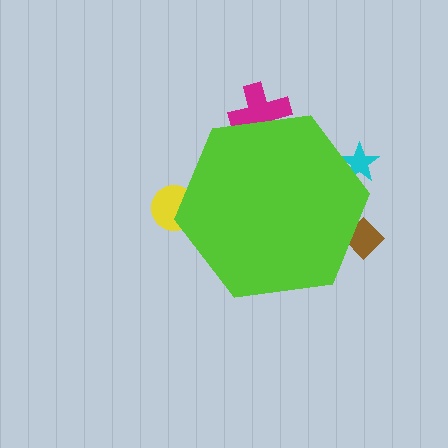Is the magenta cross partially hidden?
Yes, the magenta cross is partially hidden behind the lime hexagon.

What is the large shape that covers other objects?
A lime hexagon.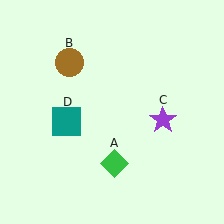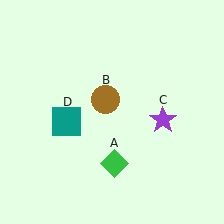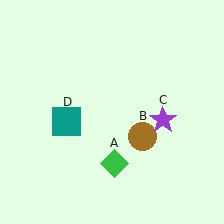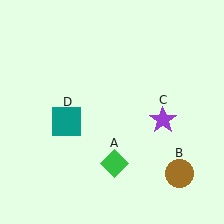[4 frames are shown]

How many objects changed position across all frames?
1 object changed position: brown circle (object B).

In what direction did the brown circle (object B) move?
The brown circle (object B) moved down and to the right.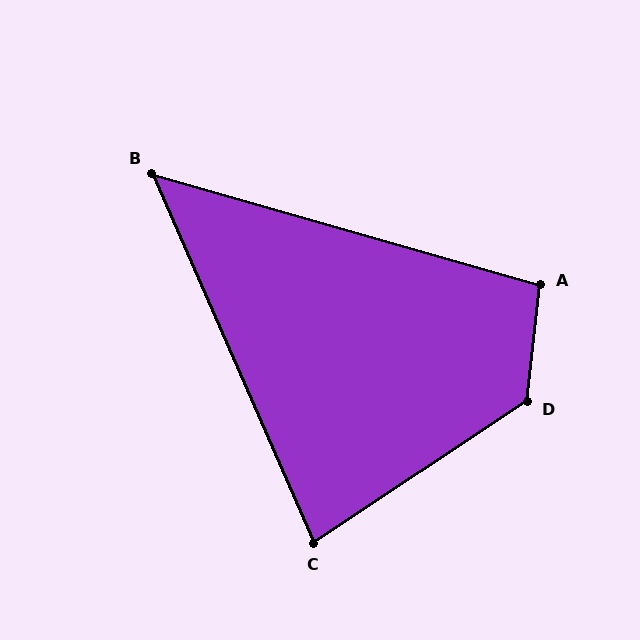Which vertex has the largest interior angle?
D, at approximately 130 degrees.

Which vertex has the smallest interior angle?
B, at approximately 50 degrees.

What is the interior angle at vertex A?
Approximately 100 degrees (obtuse).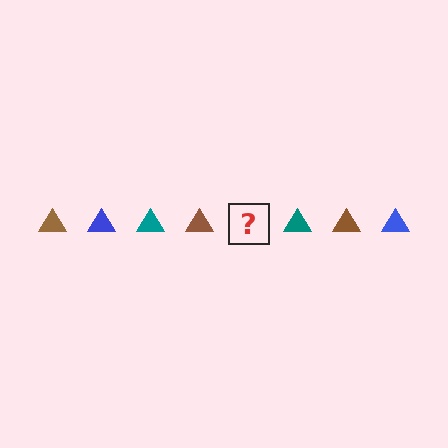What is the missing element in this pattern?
The missing element is a blue triangle.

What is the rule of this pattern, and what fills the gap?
The rule is that the pattern cycles through brown, blue, teal triangles. The gap should be filled with a blue triangle.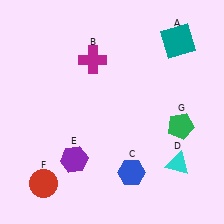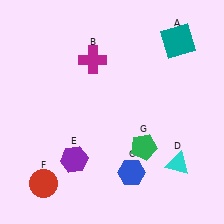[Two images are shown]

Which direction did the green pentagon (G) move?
The green pentagon (G) moved left.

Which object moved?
The green pentagon (G) moved left.